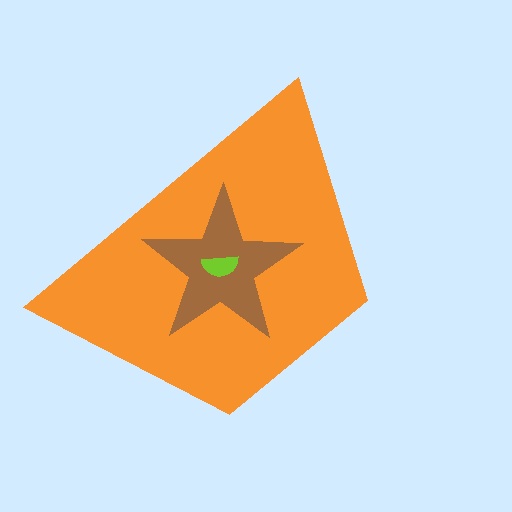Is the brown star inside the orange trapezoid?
Yes.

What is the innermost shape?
The lime semicircle.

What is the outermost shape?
The orange trapezoid.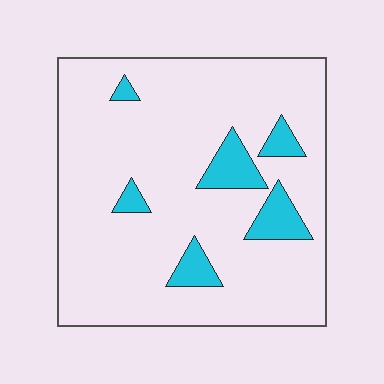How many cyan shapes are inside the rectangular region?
6.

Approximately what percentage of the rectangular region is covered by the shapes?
Approximately 10%.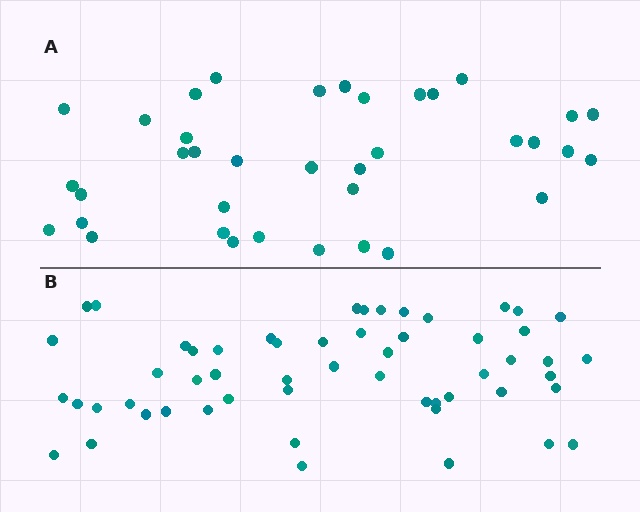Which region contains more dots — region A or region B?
Region B (the bottom region) has more dots.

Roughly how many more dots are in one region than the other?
Region B has approximately 20 more dots than region A.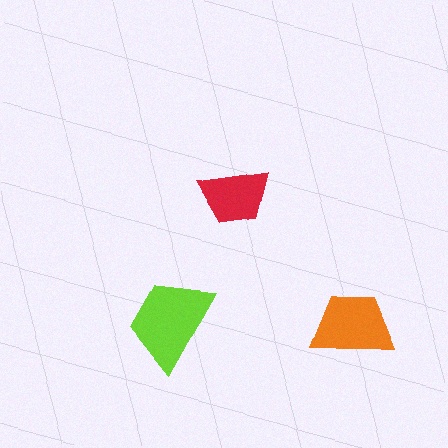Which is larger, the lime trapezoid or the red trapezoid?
The lime one.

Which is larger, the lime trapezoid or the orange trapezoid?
The lime one.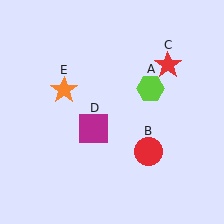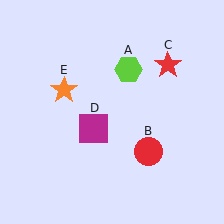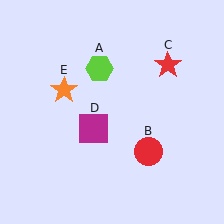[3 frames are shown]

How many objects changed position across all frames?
1 object changed position: lime hexagon (object A).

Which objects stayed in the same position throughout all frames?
Red circle (object B) and red star (object C) and magenta square (object D) and orange star (object E) remained stationary.